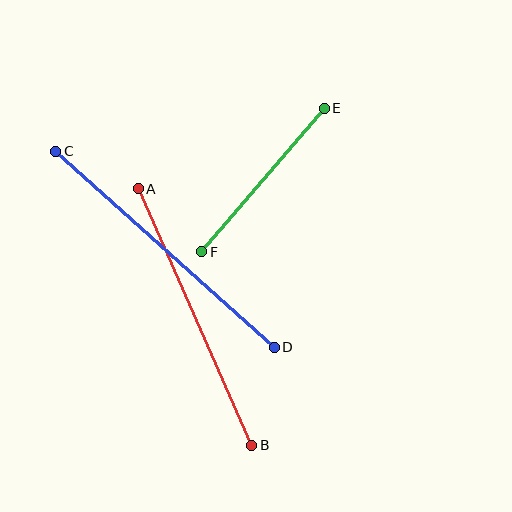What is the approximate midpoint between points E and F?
The midpoint is at approximately (263, 180) pixels.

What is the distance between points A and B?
The distance is approximately 280 pixels.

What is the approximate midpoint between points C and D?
The midpoint is at approximately (165, 249) pixels.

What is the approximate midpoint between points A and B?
The midpoint is at approximately (195, 317) pixels.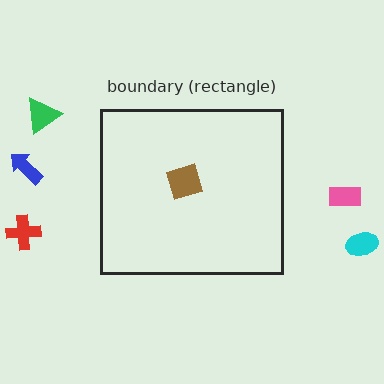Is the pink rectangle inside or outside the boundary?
Outside.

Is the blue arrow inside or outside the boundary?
Outside.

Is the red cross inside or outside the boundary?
Outside.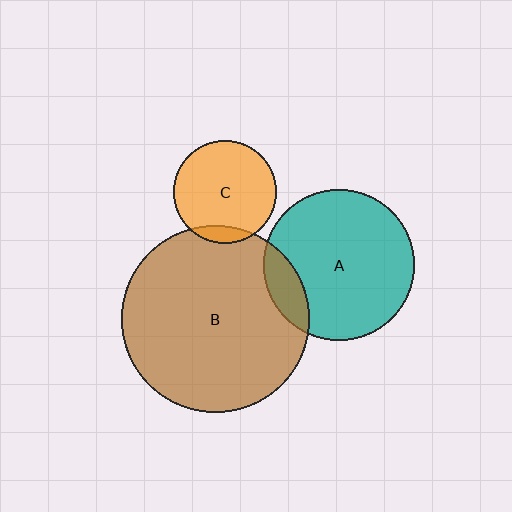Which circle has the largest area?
Circle B (brown).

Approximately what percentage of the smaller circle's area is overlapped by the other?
Approximately 15%.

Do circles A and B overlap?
Yes.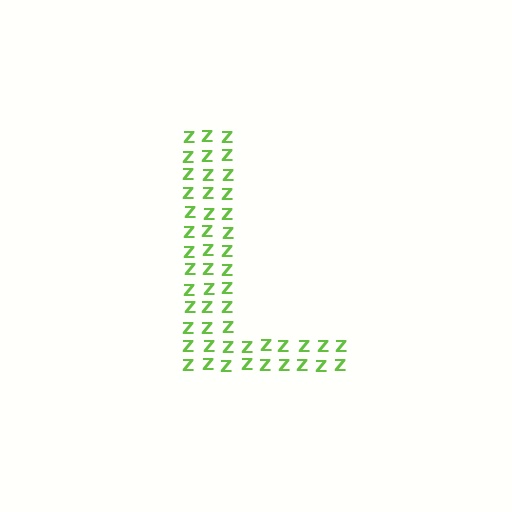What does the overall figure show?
The overall figure shows the letter L.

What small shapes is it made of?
It is made of small letter Z's.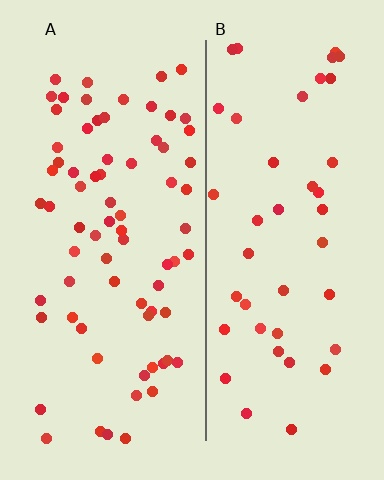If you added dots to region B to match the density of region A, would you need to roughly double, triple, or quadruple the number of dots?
Approximately double.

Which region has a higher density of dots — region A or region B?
A (the left).